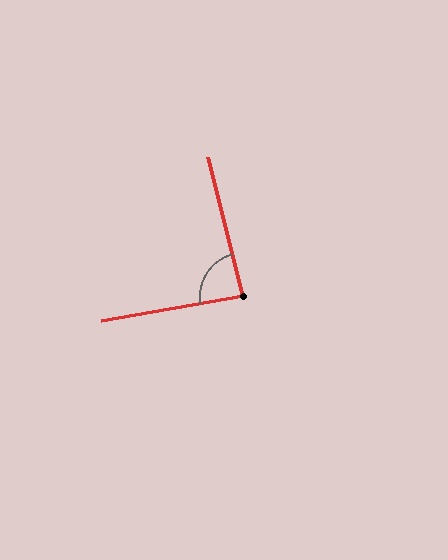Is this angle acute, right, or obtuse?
It is approximately a right angle.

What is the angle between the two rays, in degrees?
Approximately 86 degrees.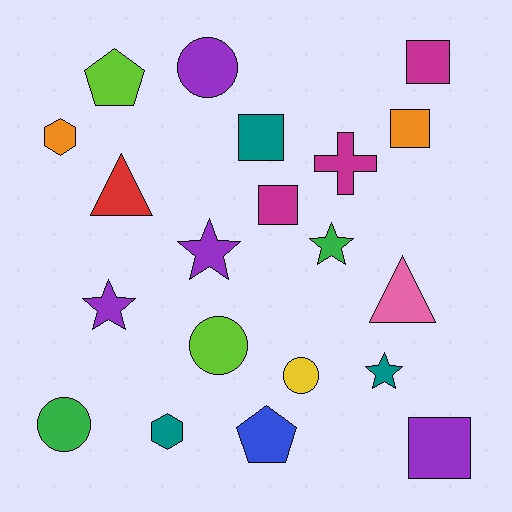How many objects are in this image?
There are 20 objects.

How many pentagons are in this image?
There are 2 pentagons.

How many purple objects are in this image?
There are 4 purple objects.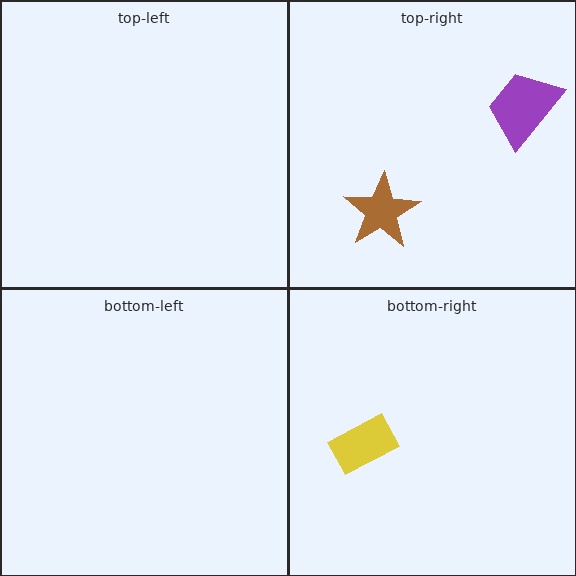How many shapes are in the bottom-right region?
1.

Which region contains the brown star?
The top-right region.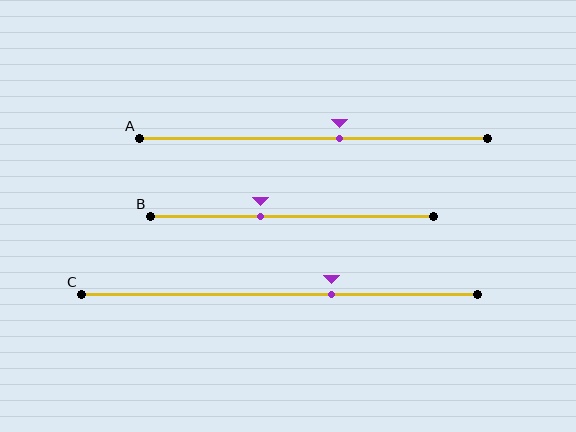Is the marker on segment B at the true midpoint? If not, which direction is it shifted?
No, the marker on segment B is shifted to the left by about 11% of the segment length.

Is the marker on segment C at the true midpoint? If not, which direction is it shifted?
No, the marker on segment C is shifted to the right by about 13% of the segment length.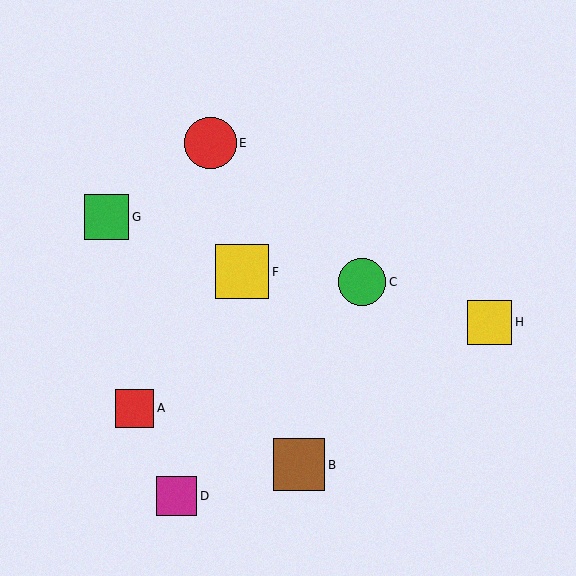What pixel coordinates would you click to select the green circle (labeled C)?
Click at (362, 282) to select the green circle C.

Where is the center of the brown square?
The center of the brown square is at (299, 465).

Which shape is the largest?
The yellow square (labeled F) is the largest.